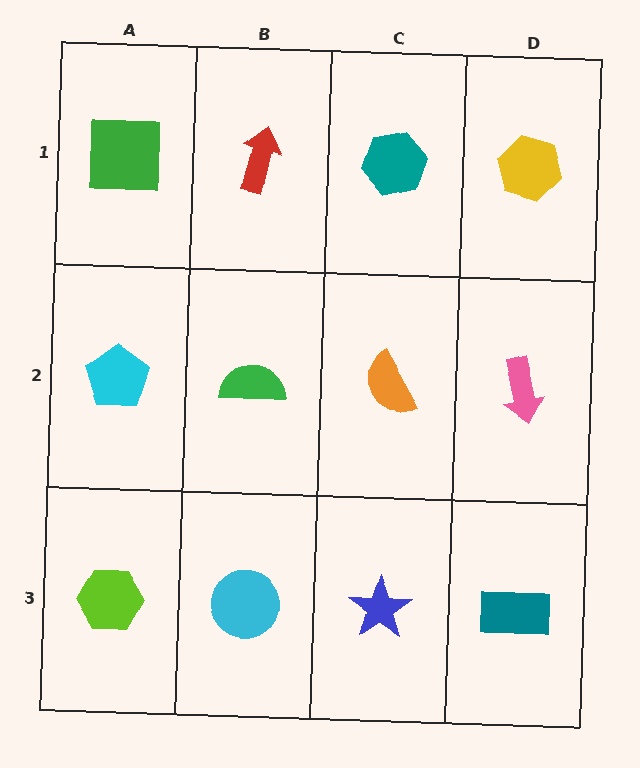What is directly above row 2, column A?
A green square.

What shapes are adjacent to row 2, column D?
A yellow hexagon (row 1, column D), a teal rectangle (row 3, column D), an orange semicircle (row 2, column C).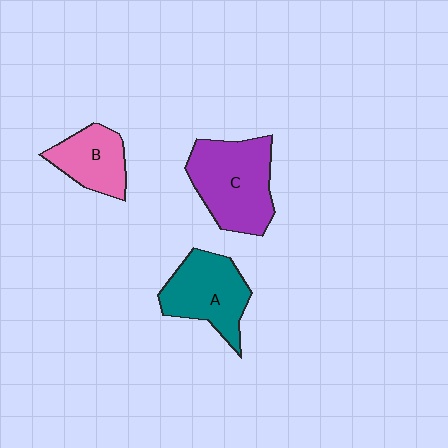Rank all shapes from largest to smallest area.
From largest to smallest: C (purple), A (teal), B (pink).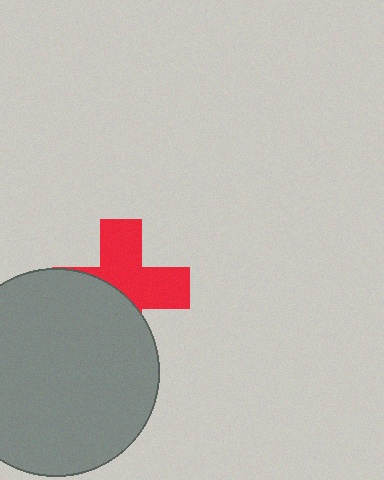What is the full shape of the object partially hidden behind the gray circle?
The partially hidden object is a red cross.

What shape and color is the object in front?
The object in front is a gray circle.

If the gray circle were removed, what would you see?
You would see the complete red cross.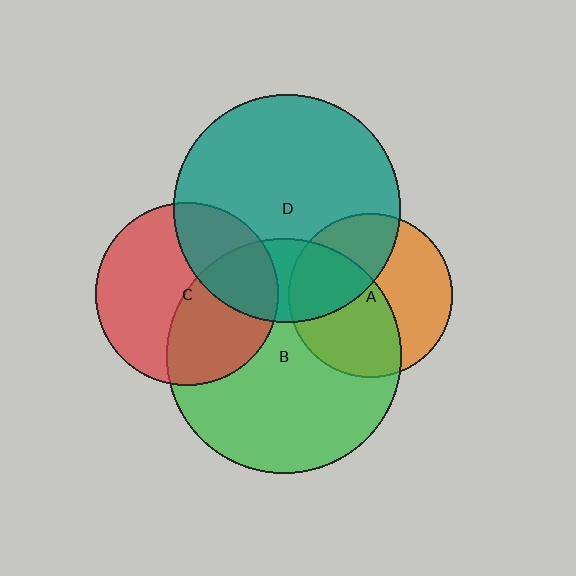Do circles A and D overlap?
Yes.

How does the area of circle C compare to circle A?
Approximately 1.2 times.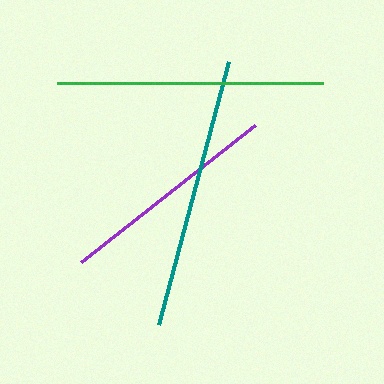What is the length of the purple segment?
The purple segment is approximately 222 pixels long.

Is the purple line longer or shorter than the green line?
The green line is longer than the purple line.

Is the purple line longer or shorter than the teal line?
The teal line is longer than the purple line.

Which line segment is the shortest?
The purple line is the shortest at approximately 222 pixels.